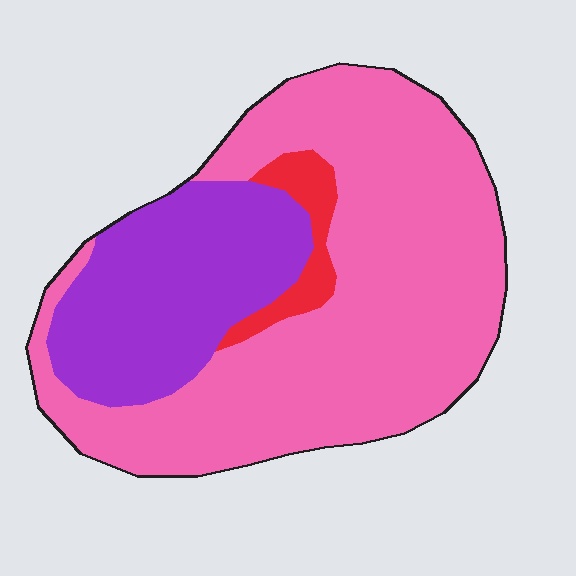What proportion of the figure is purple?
Purple takes up between a quarter and a half of the figure.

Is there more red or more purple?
Purple.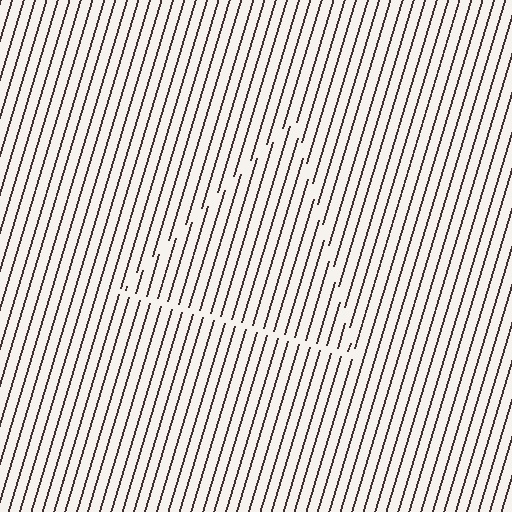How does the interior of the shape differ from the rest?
The interior of the shape contains the same grating, shifted by half a period — the contour is defined by the phase discontinuity where line-ends from the inner and outer gratings abut.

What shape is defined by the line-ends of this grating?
An illusory triangle. The interior of the shape contains the same grating, shifted by half a period — the contour is defined by the phase discontinuity where line-ends from the inner and outer gratings abut.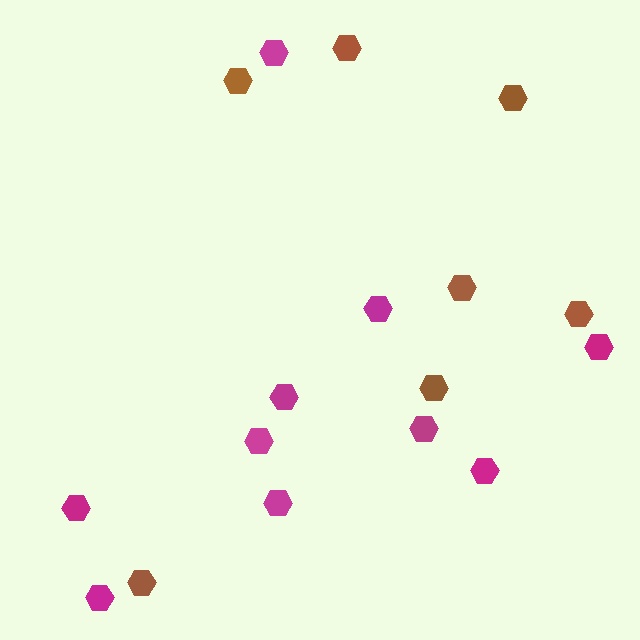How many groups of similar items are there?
There are 2 groups: one group of brown hexagons (7) and one group of magenta hexagons (10).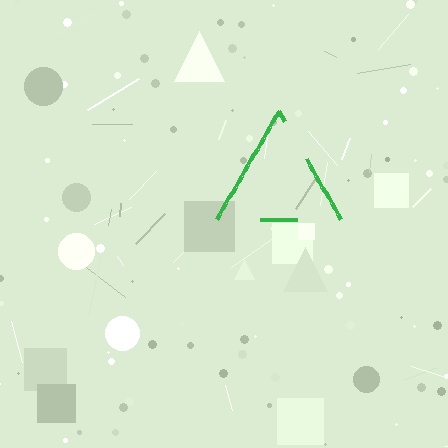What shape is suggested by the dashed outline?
The dashed outline suggests a triangle.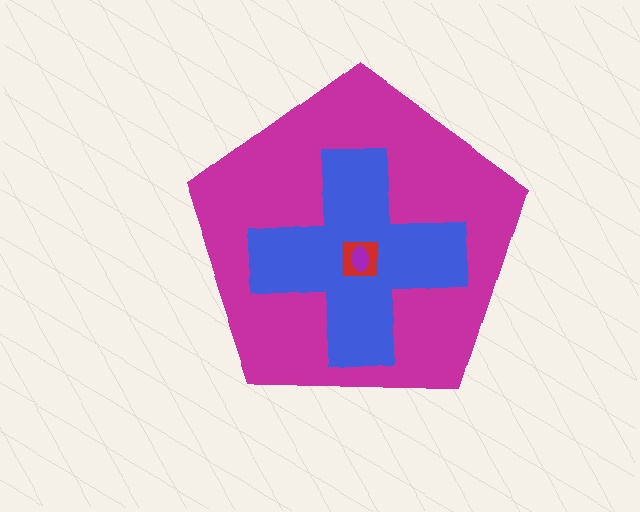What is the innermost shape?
The purple ellipse.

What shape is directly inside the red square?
The purple ellipse.